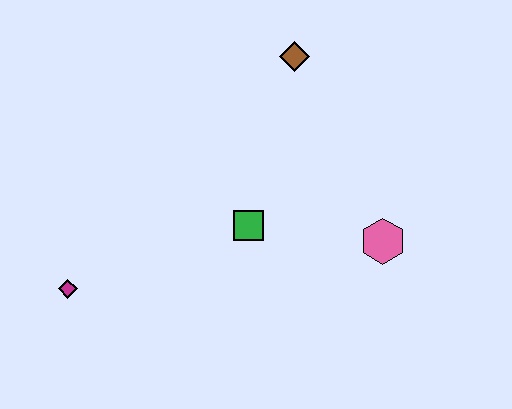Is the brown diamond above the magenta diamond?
Yes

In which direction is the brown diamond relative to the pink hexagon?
The brown diamond is above the pink hexagon.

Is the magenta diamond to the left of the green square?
Yes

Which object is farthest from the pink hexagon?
The magenta diamond is farthest from the pink hexagon.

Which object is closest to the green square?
The pink hexagon is closest to the green square.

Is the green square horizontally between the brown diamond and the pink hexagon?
No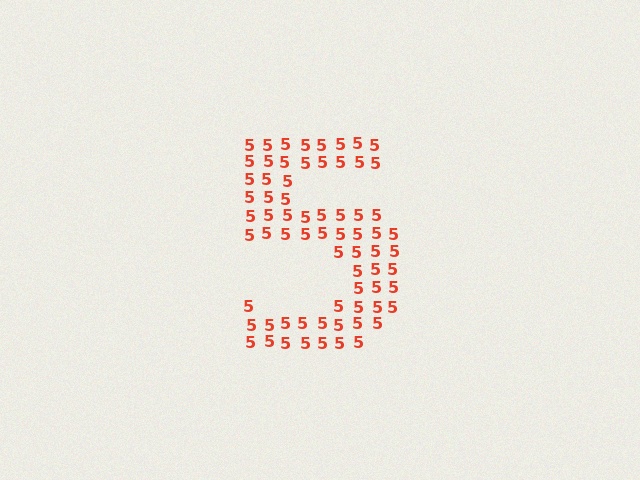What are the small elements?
The small elements are digit 5's.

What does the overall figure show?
The overall figure shows the digit 5.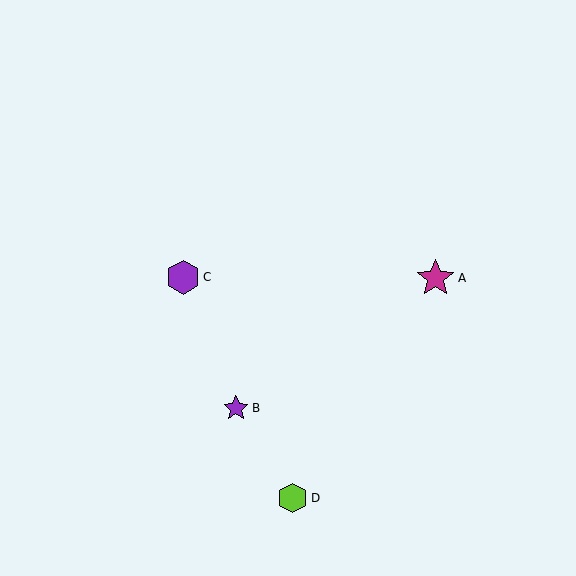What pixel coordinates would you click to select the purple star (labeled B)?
Click at (236, 408) to select the purple star B.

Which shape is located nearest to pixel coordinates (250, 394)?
The purple star (labeled B) at (236, 408) is nearest to that location.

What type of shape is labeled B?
Shape B is a purple star.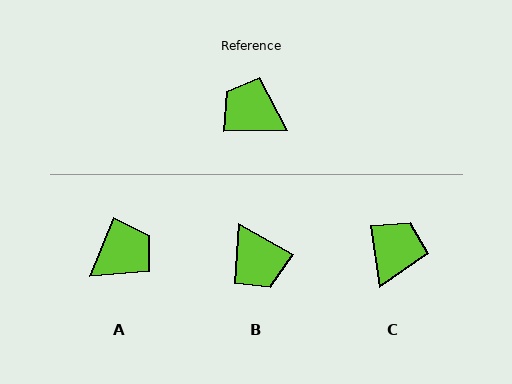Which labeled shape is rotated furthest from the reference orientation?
B, about 150 degrees away.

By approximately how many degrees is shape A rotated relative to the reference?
Approximately 113 degrees clockwise.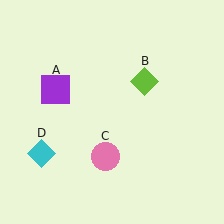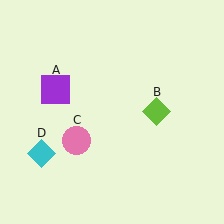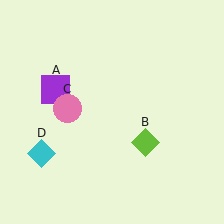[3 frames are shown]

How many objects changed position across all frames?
2 objects changed position: lime diamond (object B), pink circle (object C).